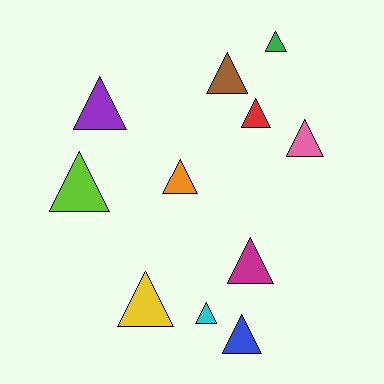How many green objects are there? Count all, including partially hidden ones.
There is 1 green object.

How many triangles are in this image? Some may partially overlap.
There are 11 triangles.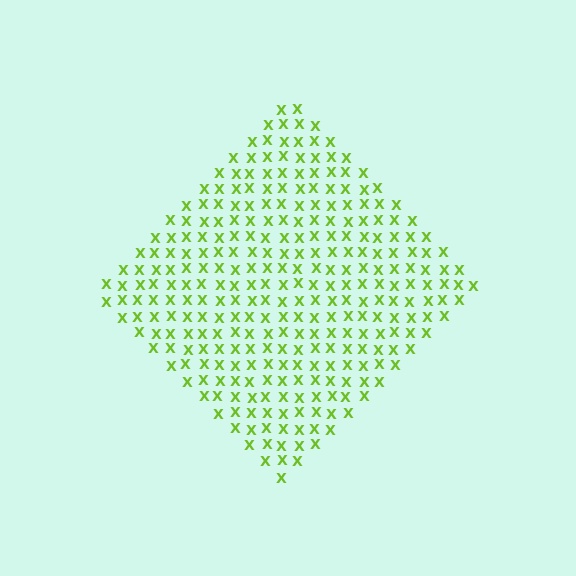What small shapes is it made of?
It is made of small letter X's.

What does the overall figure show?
The overall figure shows a diamond.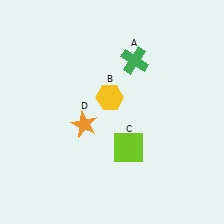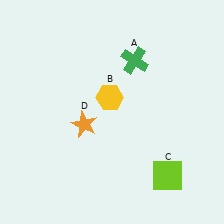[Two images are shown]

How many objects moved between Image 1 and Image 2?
1 object moved between the two images.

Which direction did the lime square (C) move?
The lime square (C) moved right.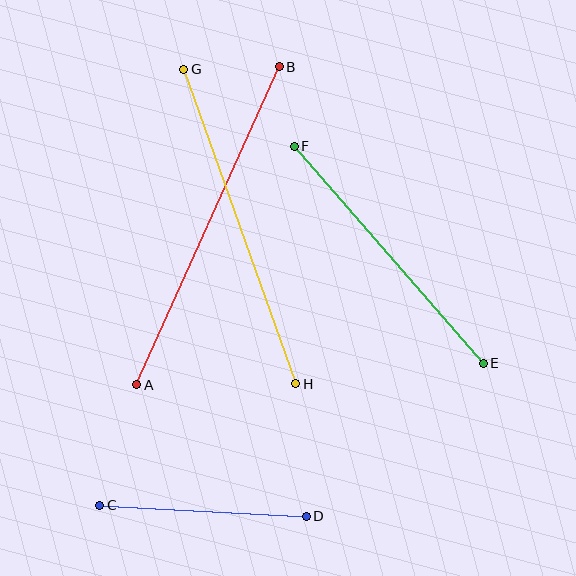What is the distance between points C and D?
The distance is approximately 207 pixels.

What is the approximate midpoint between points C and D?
The midpoint is at approximately (203, 511) pixels.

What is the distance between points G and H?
The distance is approximately 334 pixels.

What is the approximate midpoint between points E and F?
The midpoint is at approximately (389, 255) pixels.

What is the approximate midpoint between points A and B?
The midpoint is at approximately (208, 226) pixels.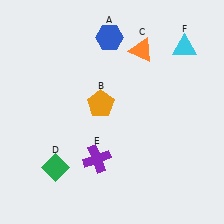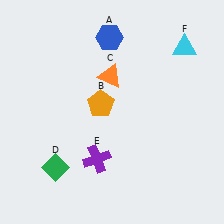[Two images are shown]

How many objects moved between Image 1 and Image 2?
1 object moved between the two images.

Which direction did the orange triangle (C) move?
The orange triangle (C) moved left.